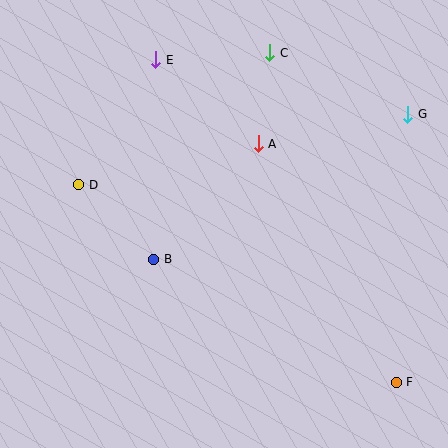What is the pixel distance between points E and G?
The distance between E and G is 258 pixels.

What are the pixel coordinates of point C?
Point C is at (270, 53).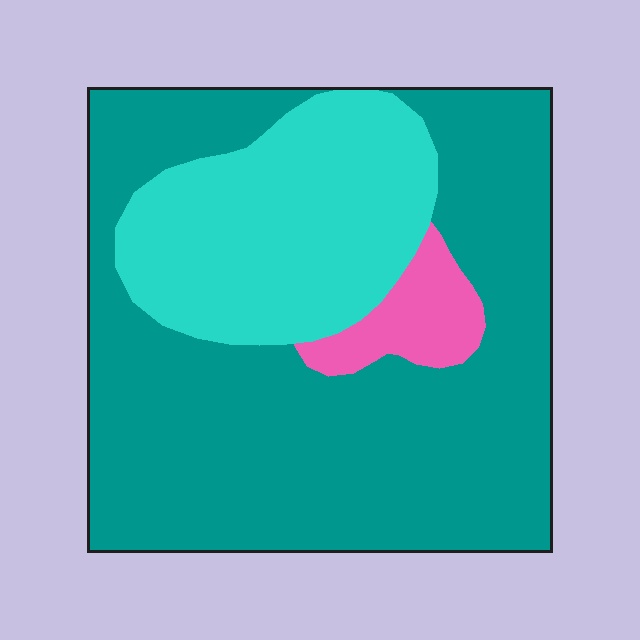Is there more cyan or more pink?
Cyan.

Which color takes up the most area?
Teal, at roughly 65%.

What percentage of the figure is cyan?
Cyan covers roughly 30% of the figure.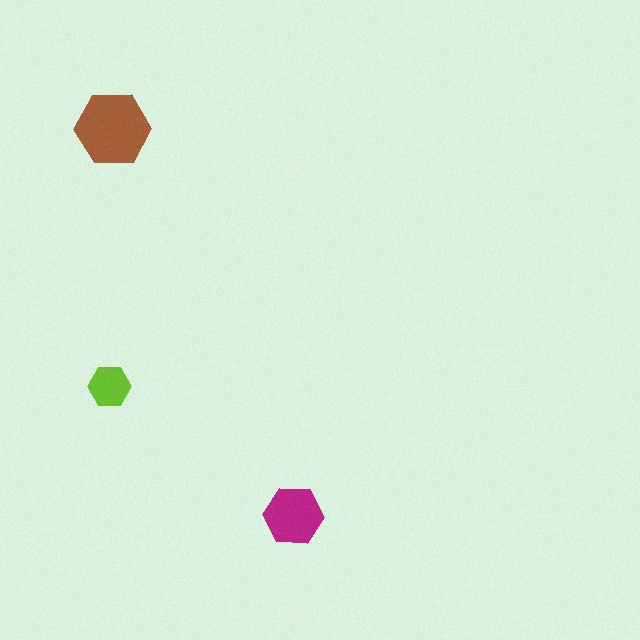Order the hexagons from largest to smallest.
the brown one, the magenta one, the lime one.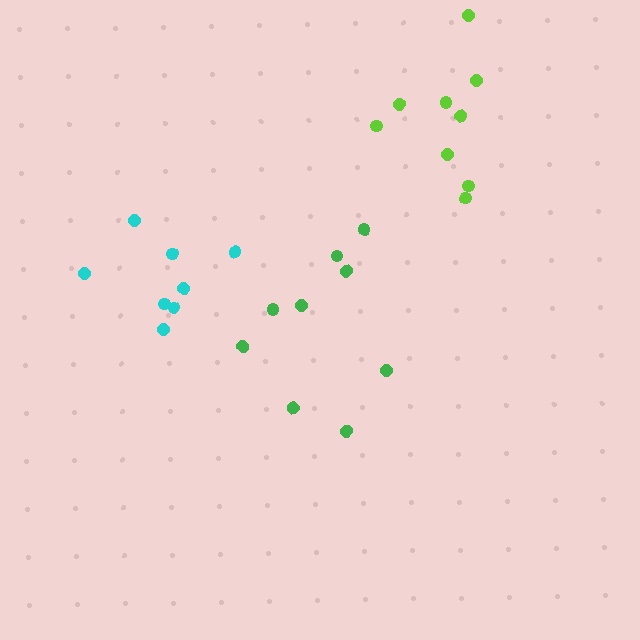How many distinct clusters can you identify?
There are 3 distinct clusters.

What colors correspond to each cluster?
The clusters are colored: green, cyan, lime.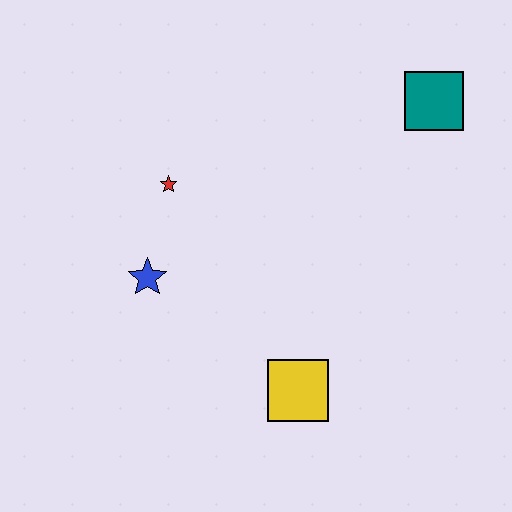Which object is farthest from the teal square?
The blue star is farthest from the teal square.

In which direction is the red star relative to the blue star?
The red star is above the blue star.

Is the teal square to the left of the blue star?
No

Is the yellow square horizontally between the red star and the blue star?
No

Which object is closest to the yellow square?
The blue star is closest to the yellow square.